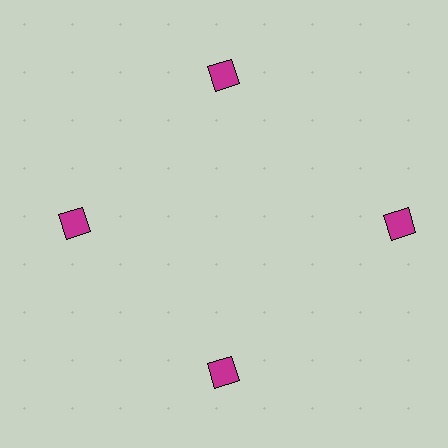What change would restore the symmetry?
The symmetry would be restored by moving it inward, back onto the ring so that all 4 diamonds sit at equal angles and equal distance from the center.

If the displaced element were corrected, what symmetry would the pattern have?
It would have 4-fold rotational symmetry — the pattern would map onto itself every 90 degrees.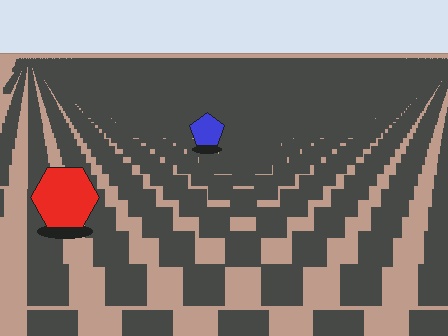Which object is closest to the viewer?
The red hexagon is closest. The texture marks near it are larger and more spread out.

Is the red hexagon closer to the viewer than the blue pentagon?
Yes. The red hexagon is closer — you can tell from the texture gradient: the ground texture is coarser near it.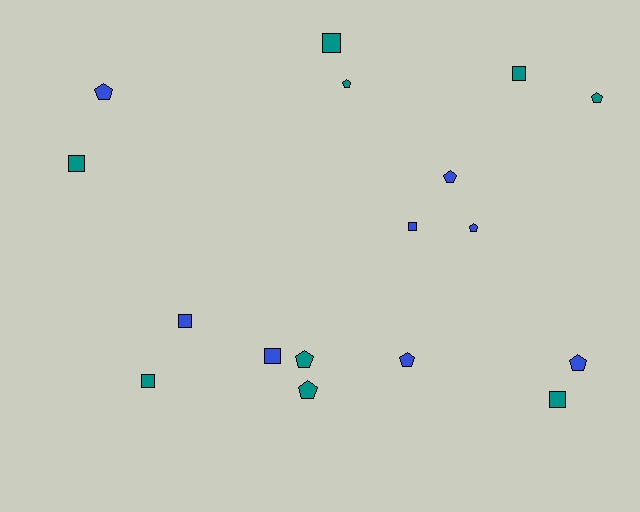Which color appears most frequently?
Teal, with 9 objects.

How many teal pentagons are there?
There are 4 teal pentagons.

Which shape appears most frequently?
Pentagon, with 9 objects.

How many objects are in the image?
There are 17 objects.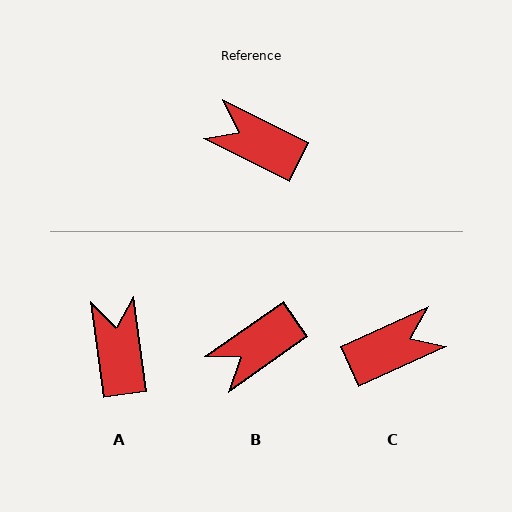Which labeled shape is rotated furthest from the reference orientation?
C, about 129 degrees away.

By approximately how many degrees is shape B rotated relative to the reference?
Approximately 61 degrees counter-clockwise.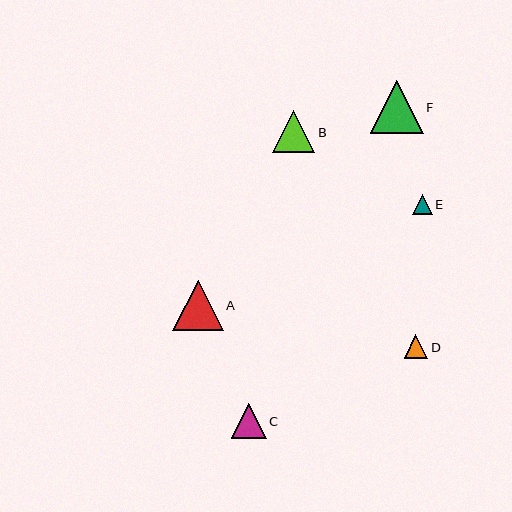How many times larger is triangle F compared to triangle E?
Triangle F is approximately 2.6 times the size of triangle E.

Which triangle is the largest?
Triangle F is the largest with a size of approximately 53 pixels.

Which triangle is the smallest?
Triangle E is the smallest with a size of approximately 20 pixels.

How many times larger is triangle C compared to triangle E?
Triangle C is approximately 1.7 times the size of triangle E.